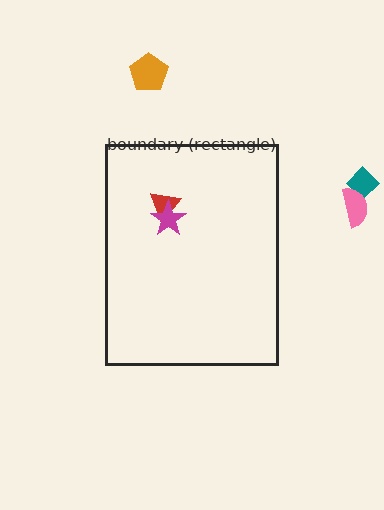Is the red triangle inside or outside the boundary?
Inside.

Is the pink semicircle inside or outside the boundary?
Outside.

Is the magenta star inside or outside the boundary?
Inside.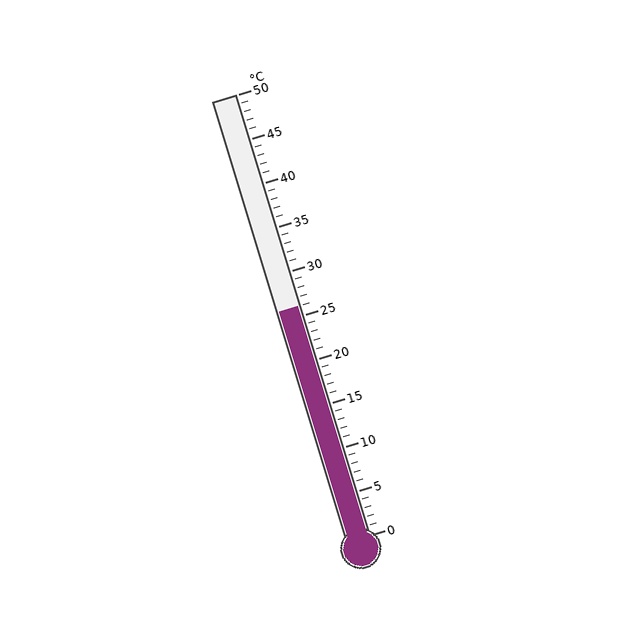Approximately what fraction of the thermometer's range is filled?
The thermometer is filled to approximately 50% of its range.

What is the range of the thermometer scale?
The thermometer scale ranges from 0°C to 50°C.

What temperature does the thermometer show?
The thermometer shows approximately 26°C.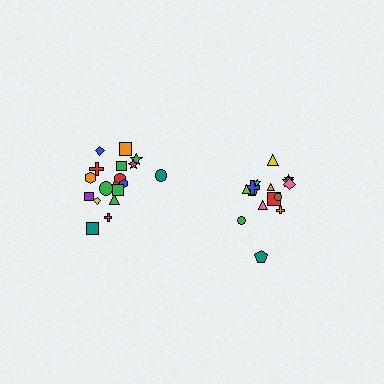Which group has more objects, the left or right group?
The left group.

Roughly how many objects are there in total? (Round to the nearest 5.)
Roughly 35 objects in total.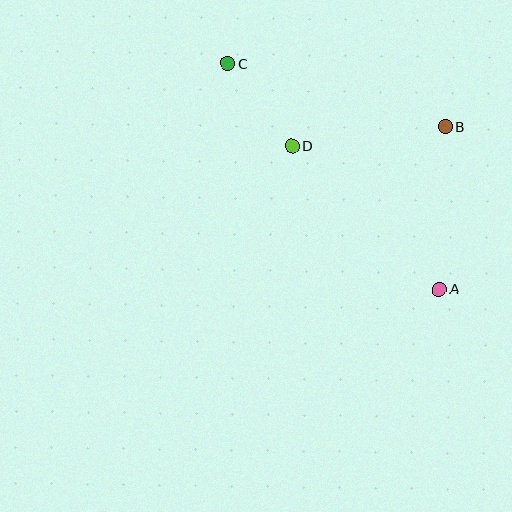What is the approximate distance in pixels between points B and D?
The distance between B and D is approximately 154 pixels.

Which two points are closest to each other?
Points C and D are closest to each other.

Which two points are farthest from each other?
Points A and C are farthest from each other.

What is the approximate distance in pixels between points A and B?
The distance between A and B is approximately 162 pixels.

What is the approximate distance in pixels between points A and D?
The distance between A and D is approximately 206 pixels.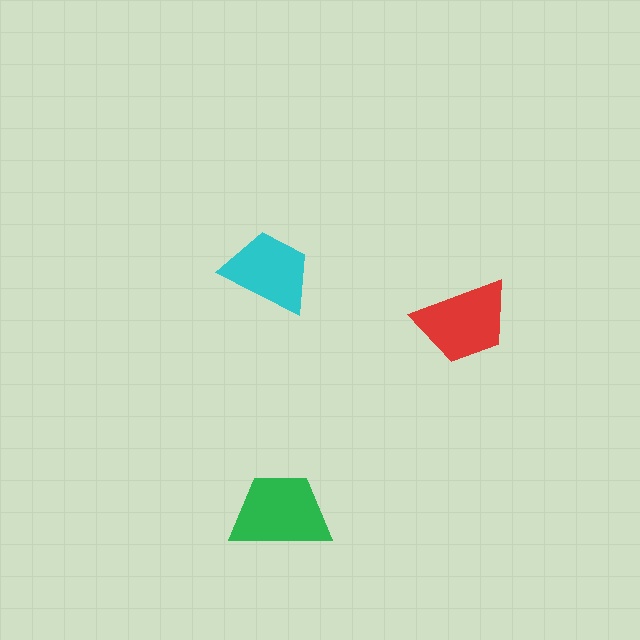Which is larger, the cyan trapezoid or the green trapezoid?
The green one.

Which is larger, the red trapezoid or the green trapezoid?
The green one.